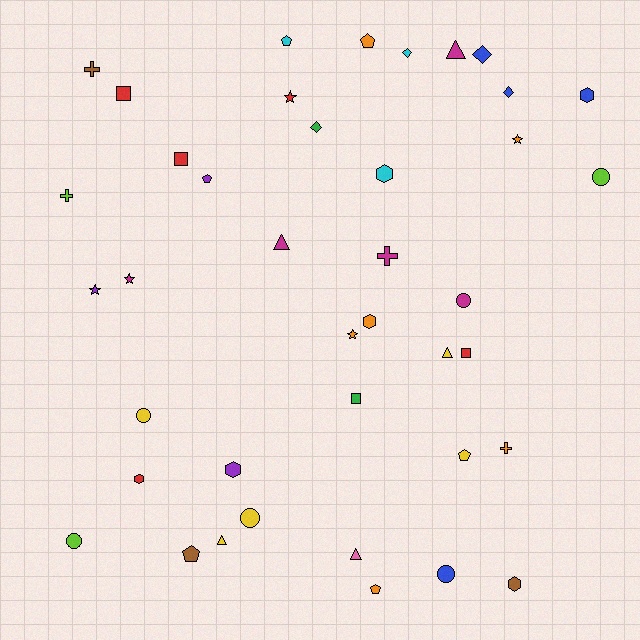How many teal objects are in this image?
There are no teal objects.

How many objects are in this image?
There are 40 objects.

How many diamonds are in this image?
There are 4 diamonds.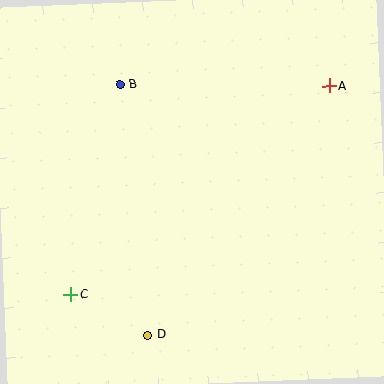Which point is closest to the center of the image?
Point B at (120, 85) is closest to the center.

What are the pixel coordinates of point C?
Point C is at (71, 295).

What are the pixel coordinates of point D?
Point D is at (147, 335).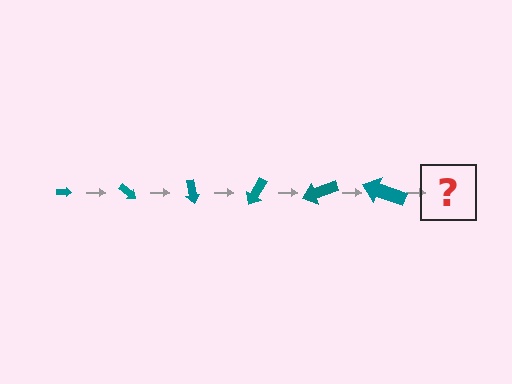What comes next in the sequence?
The next element should be an arrow, larger than the previous one and rotated 240 degrees from the start.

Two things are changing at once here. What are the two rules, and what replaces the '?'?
The two rules are that the arrow grows larger each step and it rotates 40 degrees each step. The '?' should be an arrow, larger than the previous one and rotated 240 degrees from the start.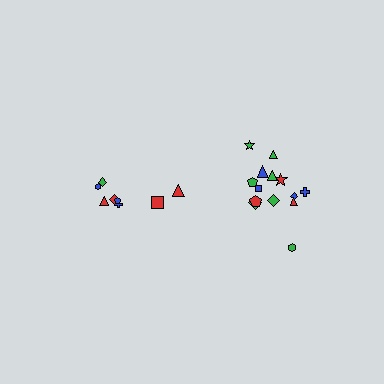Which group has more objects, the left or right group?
The right group.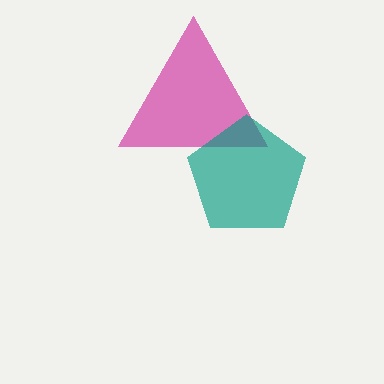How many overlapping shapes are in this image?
There are 2 overlapping shapes in the image.